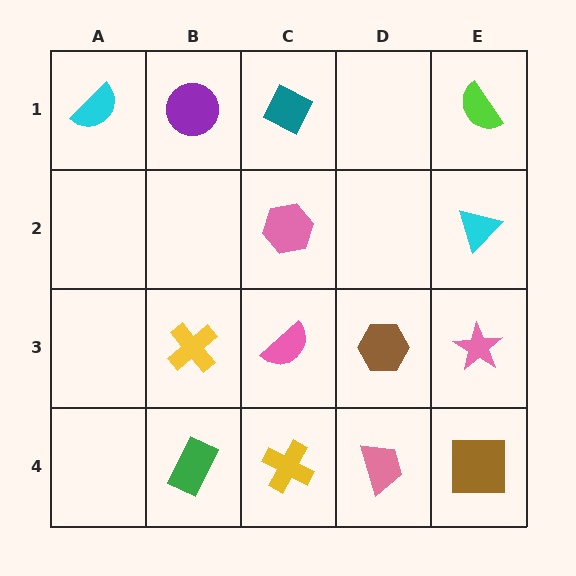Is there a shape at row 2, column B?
No, that cell is empty.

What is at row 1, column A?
A cyan semicircle.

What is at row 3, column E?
A pink star.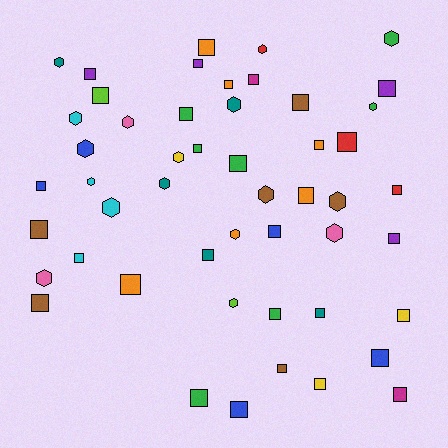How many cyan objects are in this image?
There are 4 cyan objects.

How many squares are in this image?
There are 32 squares.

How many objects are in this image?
There are 50 objects.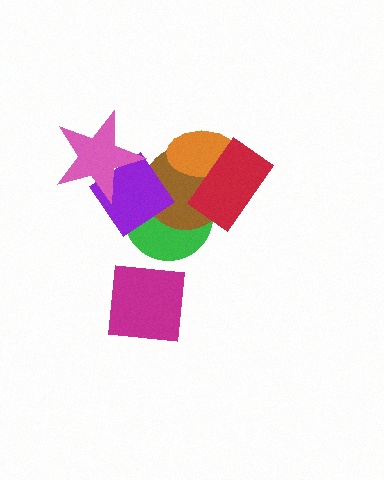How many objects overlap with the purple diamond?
3 objects overlap with the purple diamond.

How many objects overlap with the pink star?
1 object overlaps with the pink star.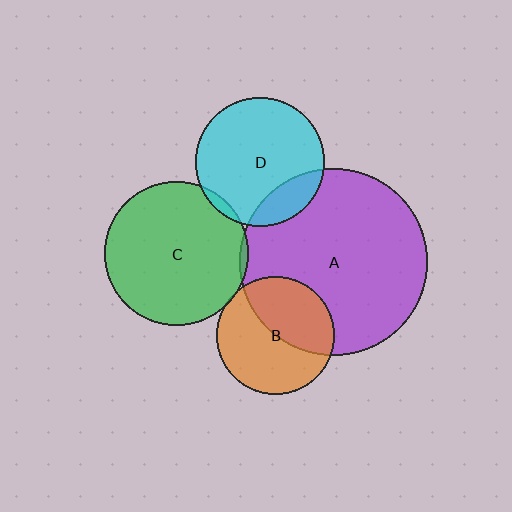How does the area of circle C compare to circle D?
Approximately 1.2 times.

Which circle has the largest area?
Circle A (purple).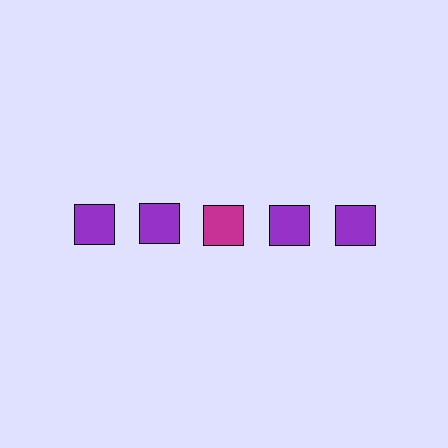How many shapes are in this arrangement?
There are 5 shapes arranged in a grid pattern.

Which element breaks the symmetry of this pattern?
The magenta square in the top row, center column breaks the symmetry. All other shapes are purple squares.